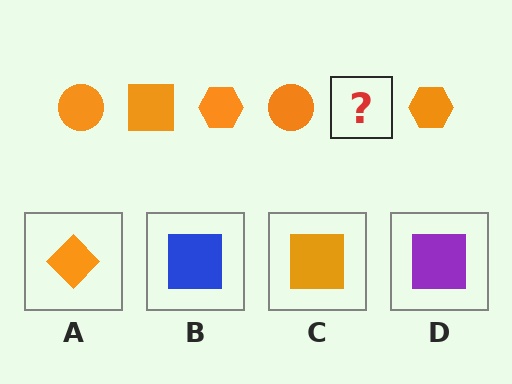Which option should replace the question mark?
Option C.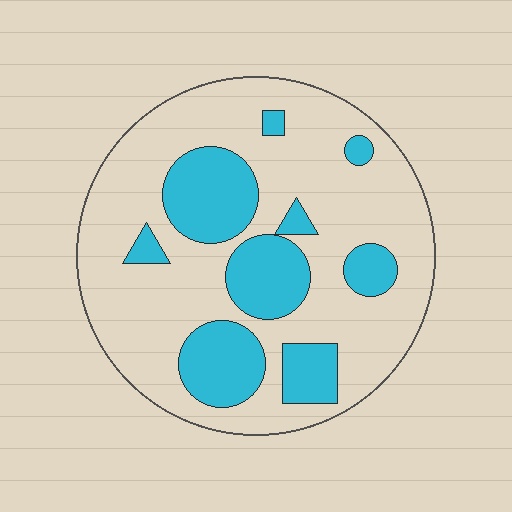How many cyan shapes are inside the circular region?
9.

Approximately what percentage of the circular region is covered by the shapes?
Approximately 30%.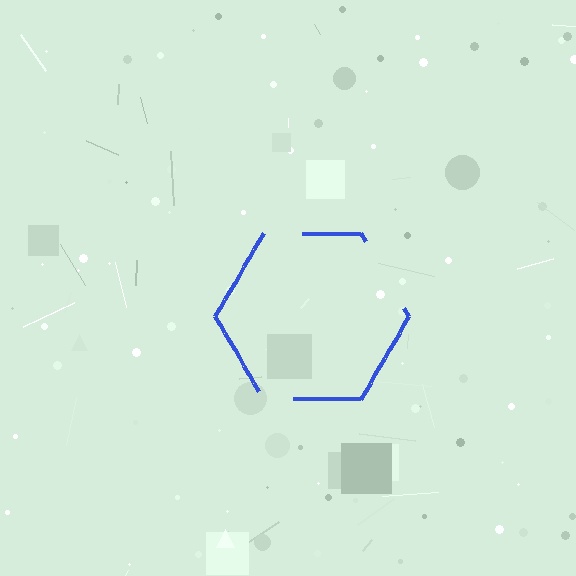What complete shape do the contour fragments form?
The contour fragments form a hexagon.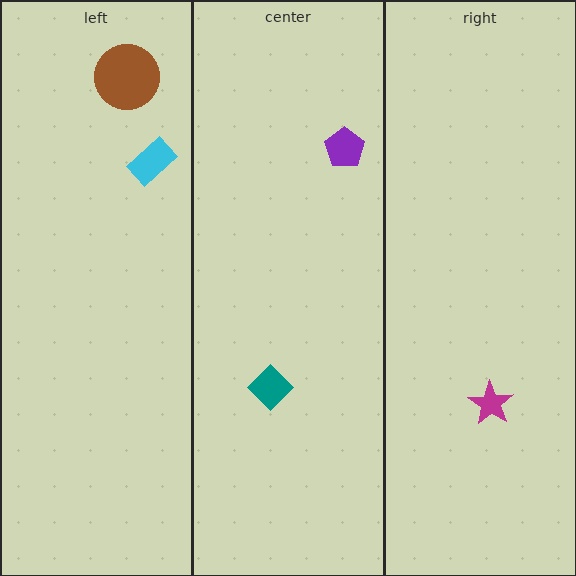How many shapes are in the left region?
2.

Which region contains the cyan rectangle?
The left region.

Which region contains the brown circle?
The left region.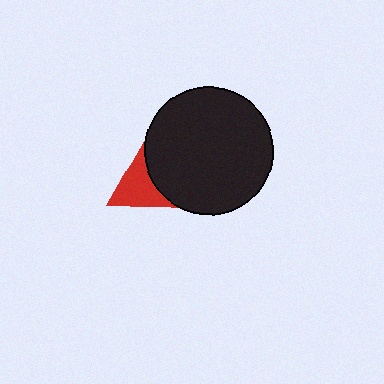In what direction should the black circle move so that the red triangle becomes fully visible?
The black circle should move right. That is the shortest direction to clear the overlap and leave the red triangle fully visible.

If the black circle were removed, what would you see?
You would see the complete red triangle.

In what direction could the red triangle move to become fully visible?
The red triangle could move left. That would shift it out from behind the black circle entirely.